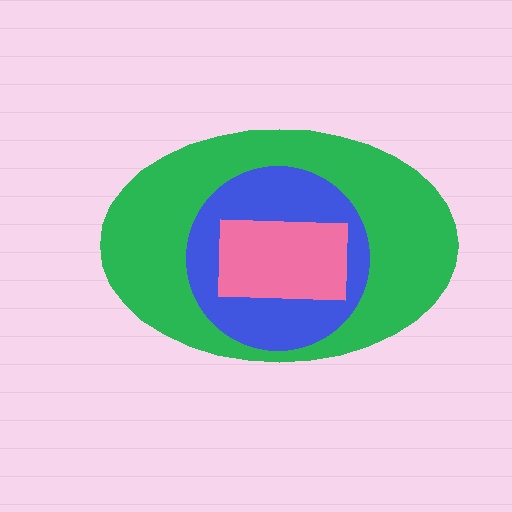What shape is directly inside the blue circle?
The pink rectangle.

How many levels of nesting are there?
3.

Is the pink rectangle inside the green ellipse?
Yes.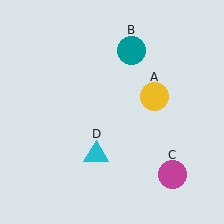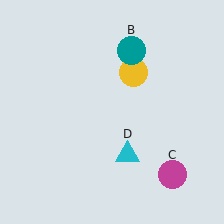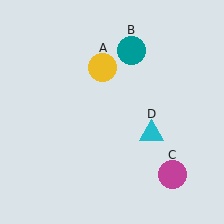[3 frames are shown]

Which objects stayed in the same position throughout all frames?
Teal circle (object B) and magenta circle (object C) remained stationary.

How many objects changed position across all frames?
2 objects changed position: yellow circle (object A), cyan triangle (object D).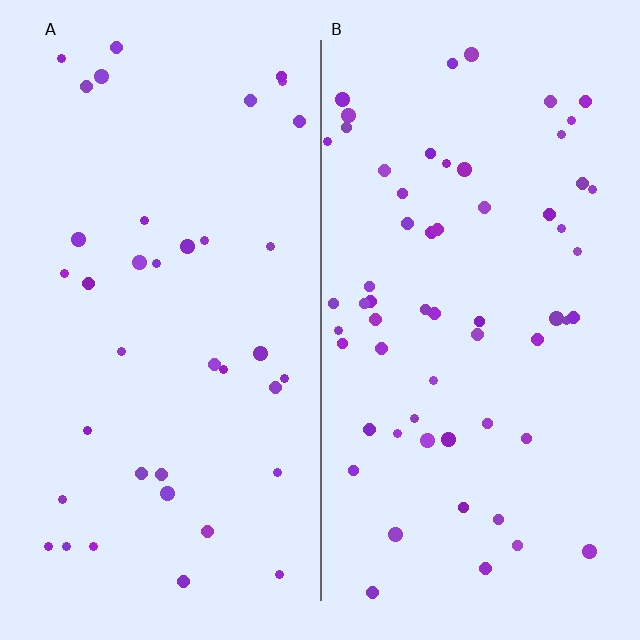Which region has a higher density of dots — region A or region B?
B (the right).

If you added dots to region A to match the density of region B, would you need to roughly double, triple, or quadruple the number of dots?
Approximately double.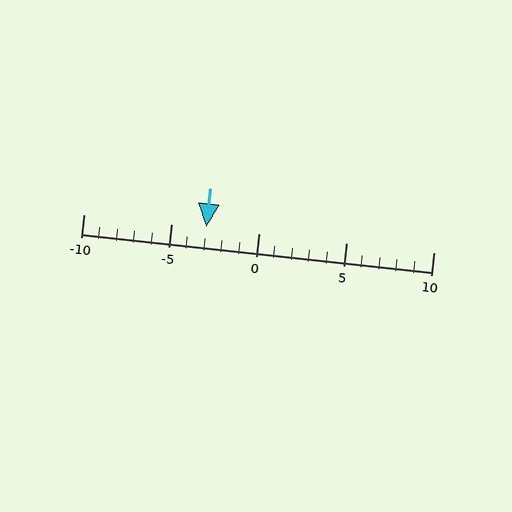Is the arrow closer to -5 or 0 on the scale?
The arrow is closer to -5.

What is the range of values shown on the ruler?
The ruler shows values from -10 to 10.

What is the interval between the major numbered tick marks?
The major tick marks are spaced 5 units apart.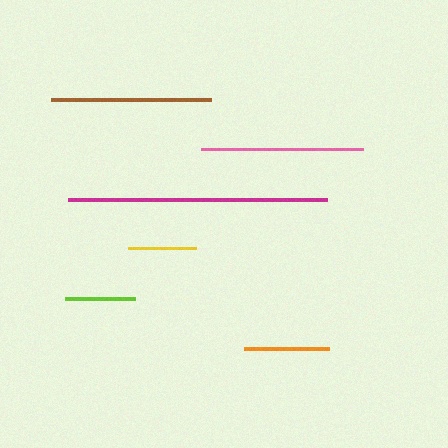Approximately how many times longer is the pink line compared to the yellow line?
The pink line is approximately 2.4 times the length of the yellow line.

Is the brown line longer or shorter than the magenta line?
The magenta line is longer than the brown line.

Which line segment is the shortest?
The yellow line is the shortest at approximately 69 pixels.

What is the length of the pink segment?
The pink segment is approximately 162 pixels long.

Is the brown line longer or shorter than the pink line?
The pink line is longer than the brown line.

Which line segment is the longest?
The magenta line is the longest at approximately 259 pixels.